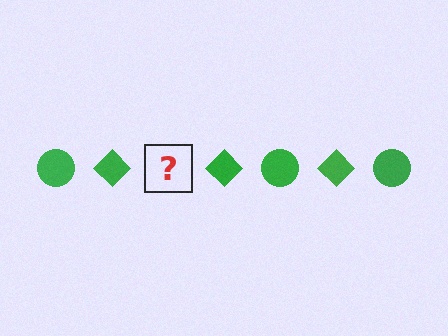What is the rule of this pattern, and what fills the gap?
The rule is that the pattern cycles through circle, diamond shapes in green. The gap should be filled with a green circle.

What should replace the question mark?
The question mark should be replaced with a green circle.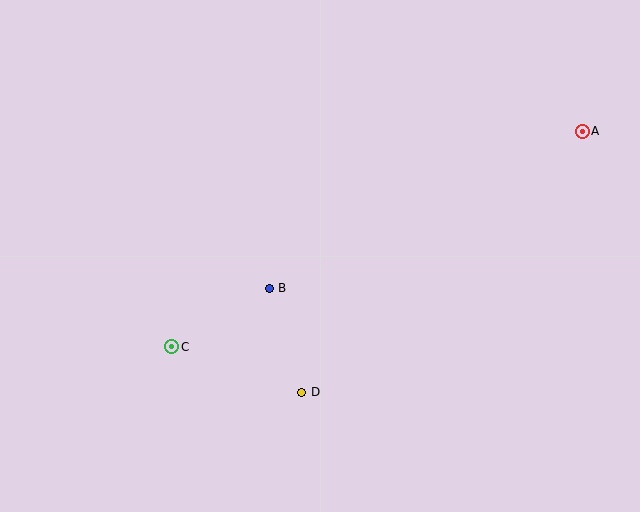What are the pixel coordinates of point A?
Point A is at (582, 131).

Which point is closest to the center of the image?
Point B at (269, 288) is closest to the center.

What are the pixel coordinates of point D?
Point D is at (302, 392).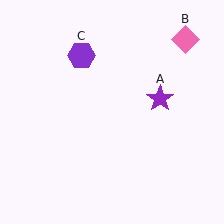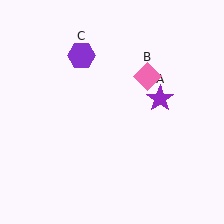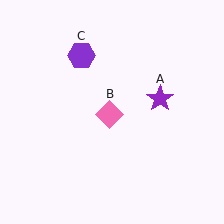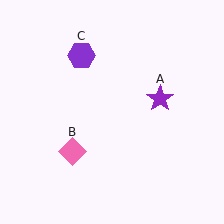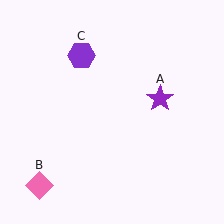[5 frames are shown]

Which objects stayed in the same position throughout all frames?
Purple star (object A) and purple hexagon (object C) remained stationary.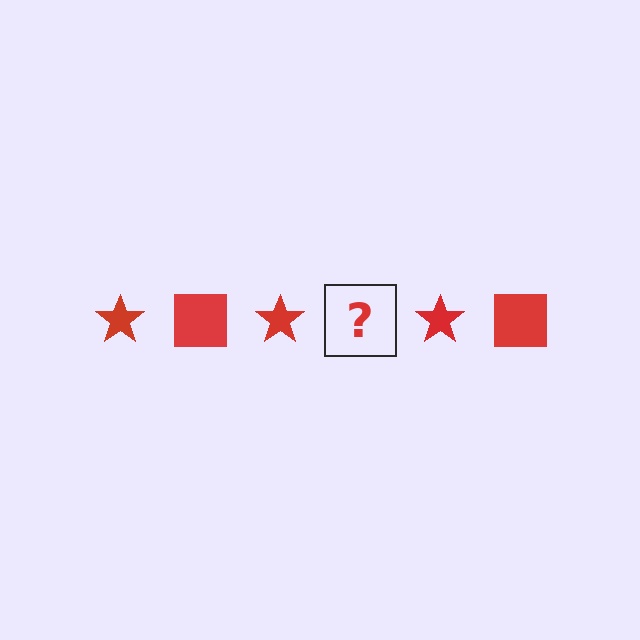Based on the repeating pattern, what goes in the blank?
The blank should be a red square.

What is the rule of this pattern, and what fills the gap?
The rule is that the pattern cycles through star, square shapes in red. The gap should be filled with a red square.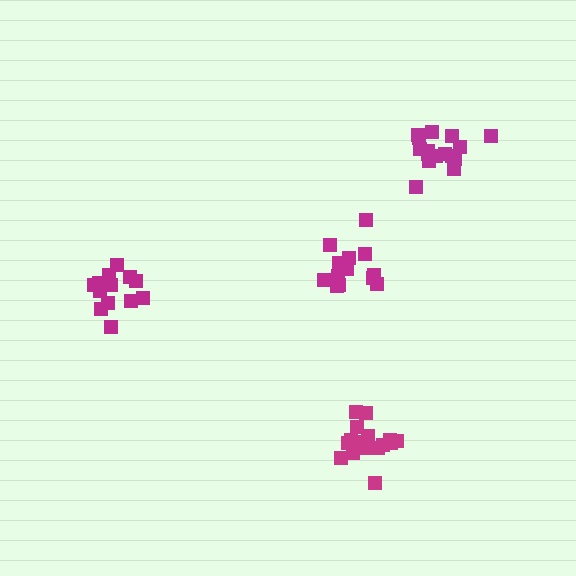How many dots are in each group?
Group 1: 14 dots, Group 2: 14 dots, Group 3: 18 dots, Group 4: 17 dots (63 total).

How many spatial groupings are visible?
There are 4 spatial groupings.